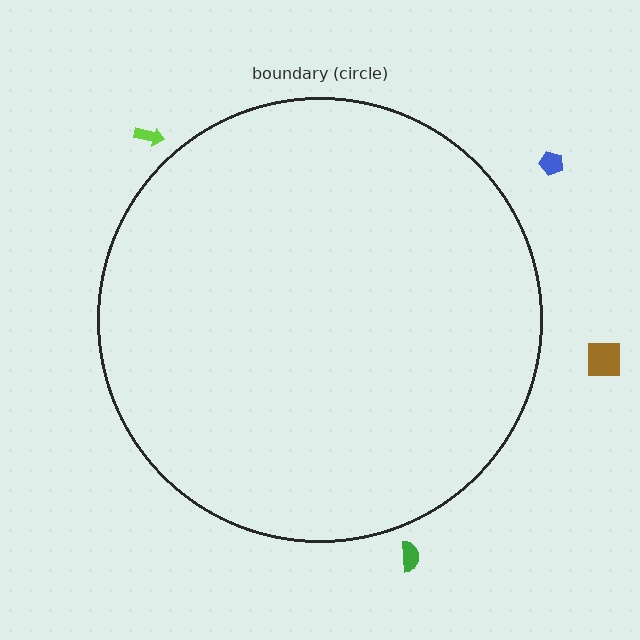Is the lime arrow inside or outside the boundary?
Outside.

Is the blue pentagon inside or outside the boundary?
Outside.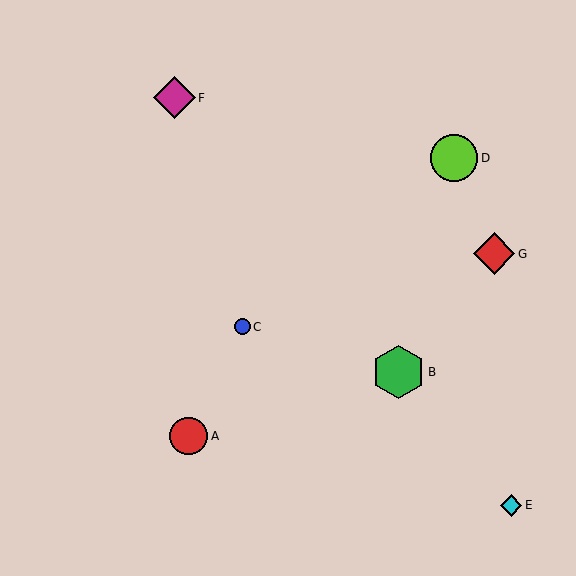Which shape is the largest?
The green hexagon (labeled B) is the largest.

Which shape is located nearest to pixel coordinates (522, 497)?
The cyan diamond (labeled E) at (511, 505) is nearest to that location.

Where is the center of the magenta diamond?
The center of the magenta diamond is at (174, 98).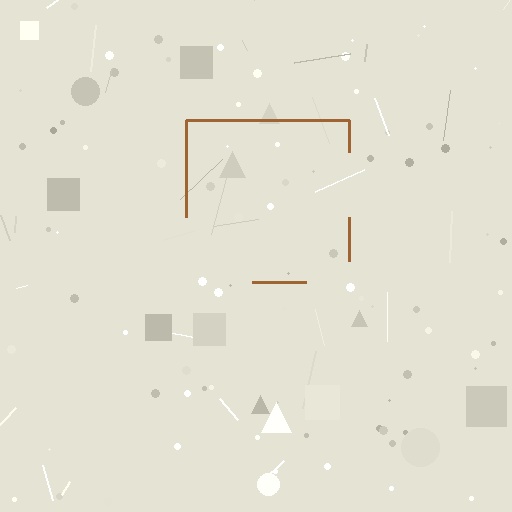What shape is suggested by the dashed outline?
The dashed outline suggests a square.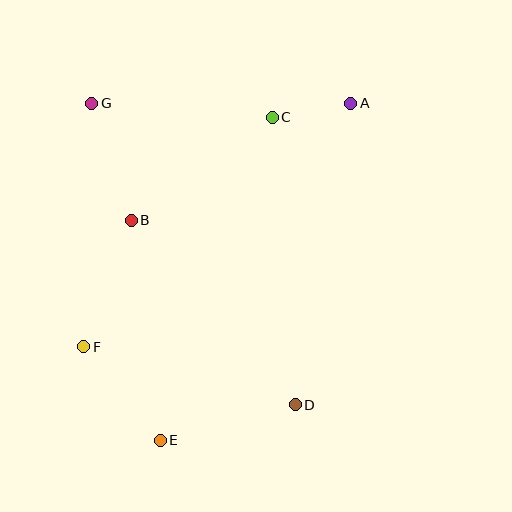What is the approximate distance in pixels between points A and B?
The distance between A and B is approximately 249 pixels.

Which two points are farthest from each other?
Points A and E are farthest from each other.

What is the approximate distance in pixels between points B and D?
The distance between B and D is approximately 247 pixels.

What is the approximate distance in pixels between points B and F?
The distance between B and F is approximately 135 pixels.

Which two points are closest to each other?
Points A and C are closest to each other.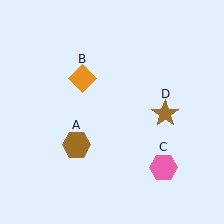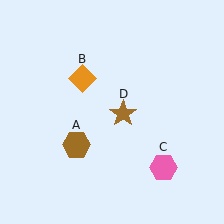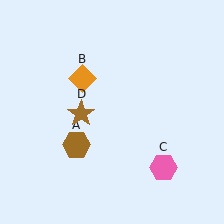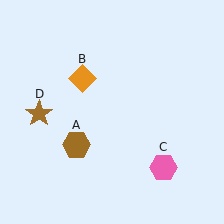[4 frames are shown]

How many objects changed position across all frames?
1 object changed position: brown star (object D).